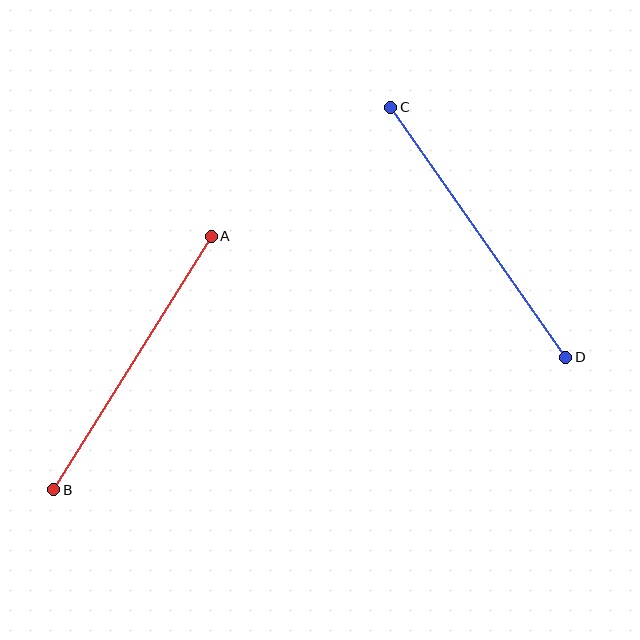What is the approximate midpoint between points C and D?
The midpoint is at approximately (478, 232) pixels.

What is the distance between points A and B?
The distance is approximately 299 pixels.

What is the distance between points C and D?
The distance is approximately 305 pixels.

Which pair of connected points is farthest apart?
Points C and D are farthest apart.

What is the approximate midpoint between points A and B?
The midpoint is at approximately (132, 363) pixels.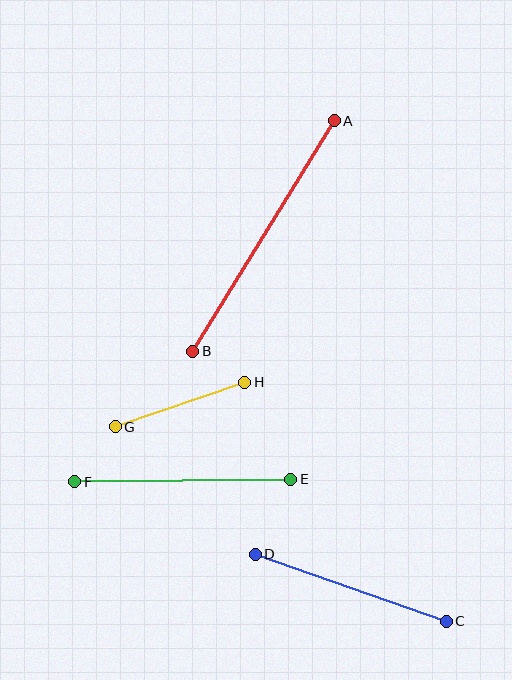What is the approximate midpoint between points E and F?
The midpoint is at approximately (183, 480) pixels.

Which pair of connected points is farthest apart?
Points A and B are farthest apart.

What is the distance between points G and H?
The distance is approximately 137 pixels.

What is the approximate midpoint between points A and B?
The midpoint is at approximately (264, 236) pixels.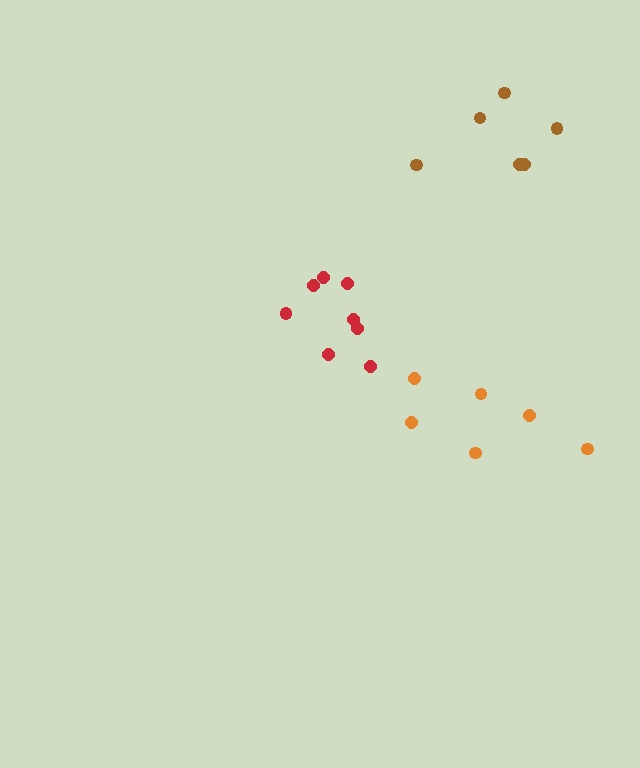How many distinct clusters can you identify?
There are 3 distinct clusters.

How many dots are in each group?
Group 1: 6 dots, Group 2: 6 dots, Group 3: 8 dots (20 total).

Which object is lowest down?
The orange cluster is bottommost.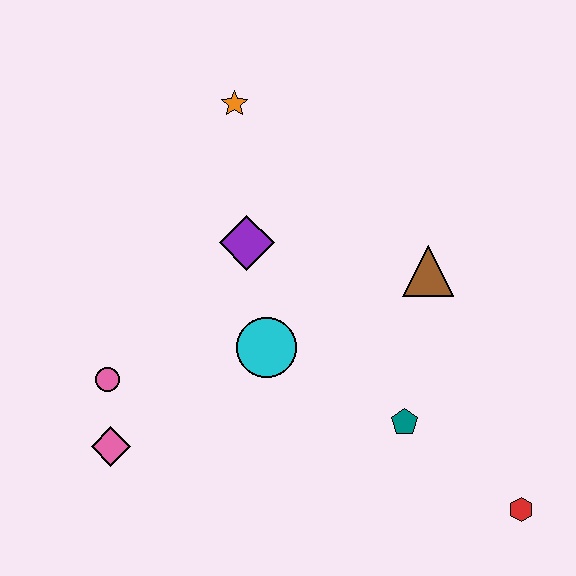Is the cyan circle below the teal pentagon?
No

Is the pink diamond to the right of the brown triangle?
No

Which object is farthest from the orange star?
The red hexagon is farthest from the orange star.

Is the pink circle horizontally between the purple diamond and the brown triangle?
No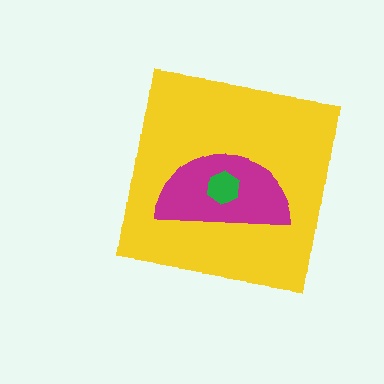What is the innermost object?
The green hexagon.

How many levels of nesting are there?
3.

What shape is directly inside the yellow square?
The magenta semicircle.